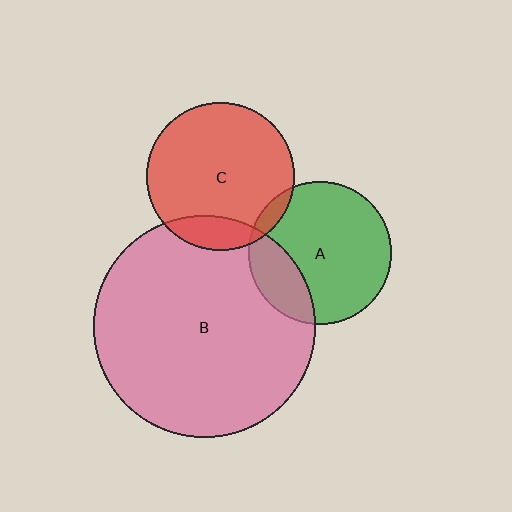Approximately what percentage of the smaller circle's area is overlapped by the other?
Approximately 20%.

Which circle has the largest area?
Circle B (pink).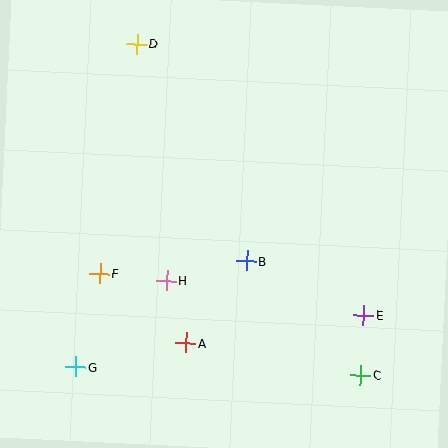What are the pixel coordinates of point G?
Point G is at (76, 367).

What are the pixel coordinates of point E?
Point E is at (364, 315).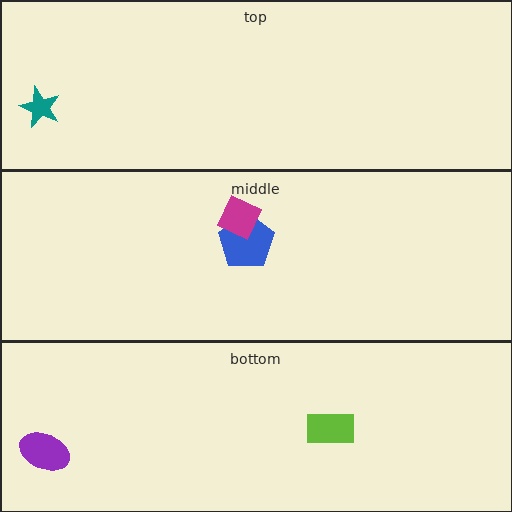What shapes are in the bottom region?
The purple ellipse, the lime rectangle.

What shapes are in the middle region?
The blue pentagon, the magenta diamond.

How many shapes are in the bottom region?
2.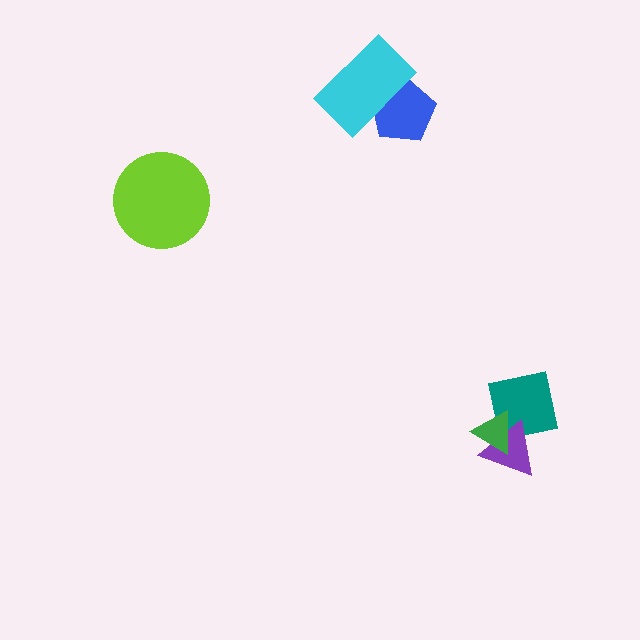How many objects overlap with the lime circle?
0 objects overlap with the lime circle.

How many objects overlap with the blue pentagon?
1 object overlaps with the blue pentagon.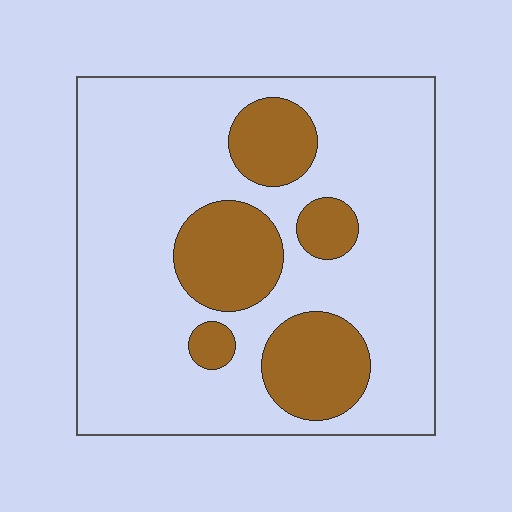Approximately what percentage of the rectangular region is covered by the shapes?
Approximately 25%.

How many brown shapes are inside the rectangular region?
5.